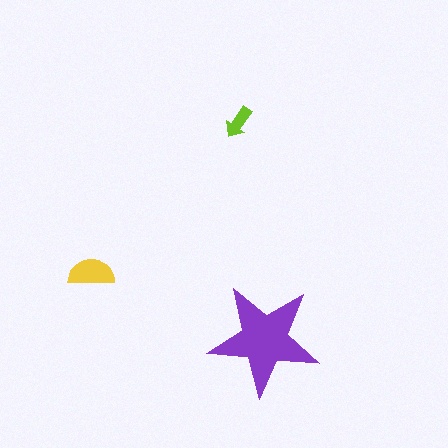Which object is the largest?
The purple star.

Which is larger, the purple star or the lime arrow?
The purple star.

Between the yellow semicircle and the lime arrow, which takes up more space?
The yellow semicircle.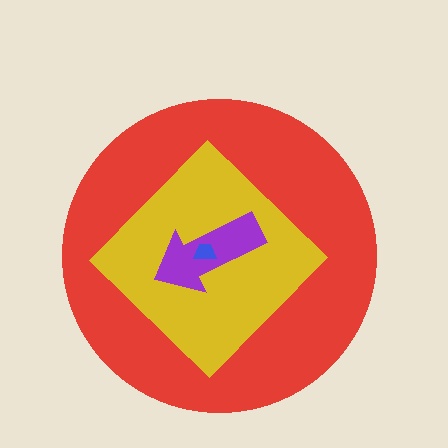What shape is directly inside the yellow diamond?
The purple arrow.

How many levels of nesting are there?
4.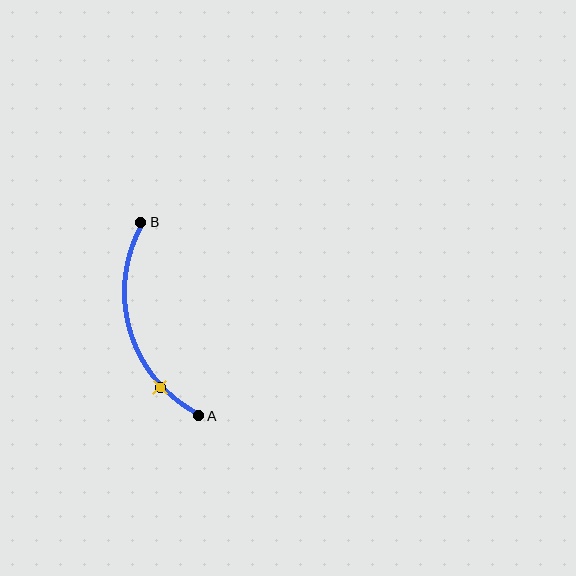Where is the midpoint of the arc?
The arc midpoint is the point on the curve farthest from the straight line joining A and B. It sits to the left of that line.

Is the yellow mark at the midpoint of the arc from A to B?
No. The yellow mark lies on the arc but is closer to endpoint A. The arc midpoint would be at the point on the curve equidistant along the arc from both A and B.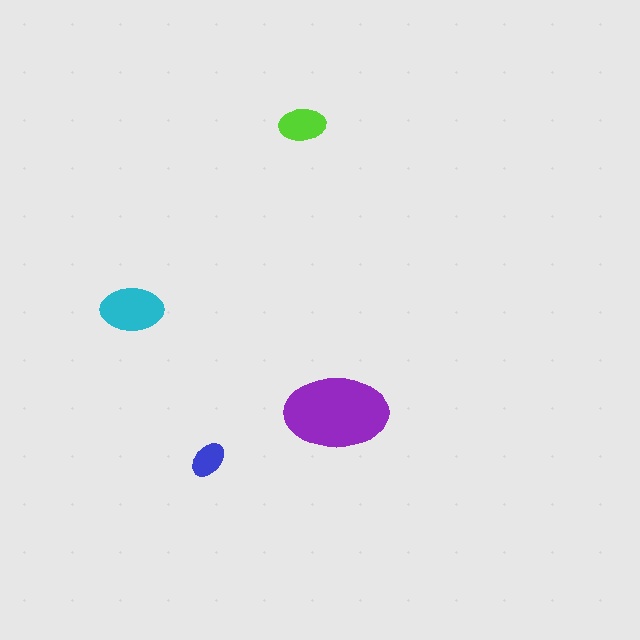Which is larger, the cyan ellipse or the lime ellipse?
The cyan one.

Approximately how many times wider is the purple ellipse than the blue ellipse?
About 3 times wider.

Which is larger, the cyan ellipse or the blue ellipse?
The cyan one.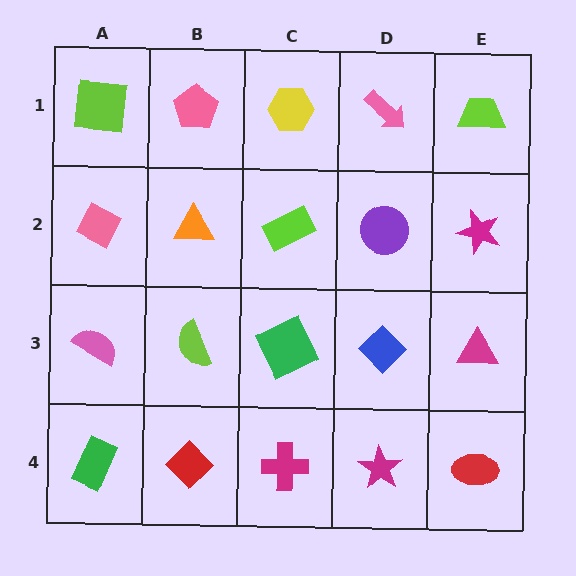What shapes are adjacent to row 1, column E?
A magenta star (row 2, column E), a pink arrow (row 1, column D).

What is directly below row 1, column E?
A magenta star.